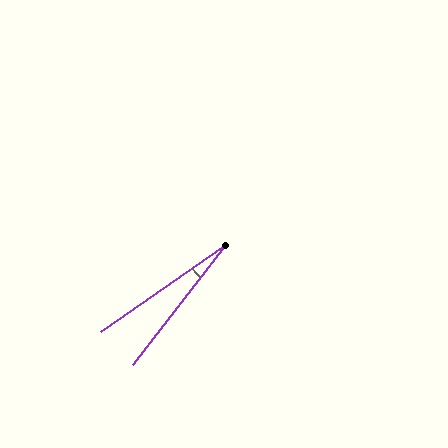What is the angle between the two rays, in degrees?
Approximately 17 degrees.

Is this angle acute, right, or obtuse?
It is acute.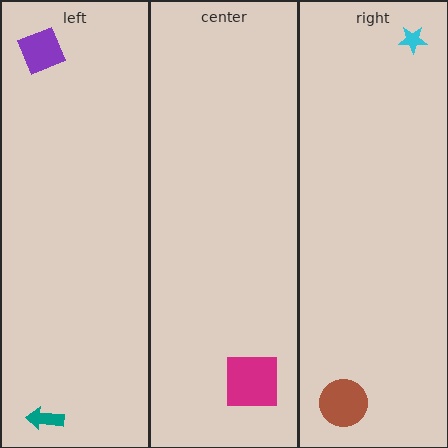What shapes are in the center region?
The magenta square.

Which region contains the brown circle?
The right region.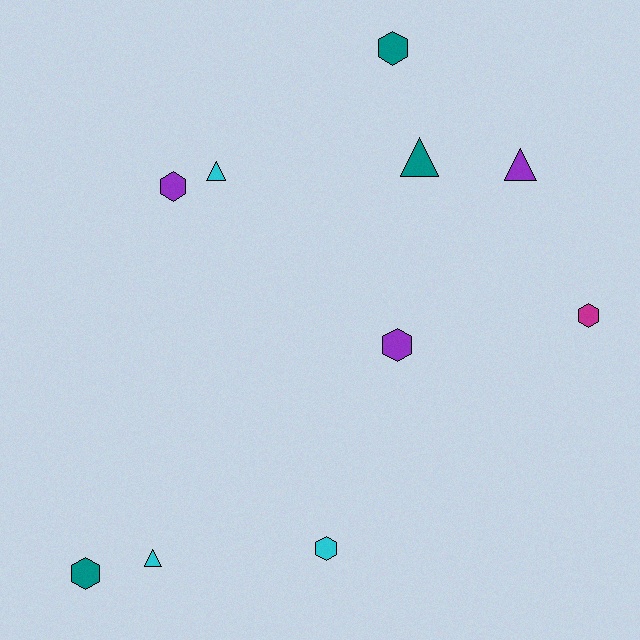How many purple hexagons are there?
There are 2 purple hexagons.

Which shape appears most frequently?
Hexagon, with 6 objects.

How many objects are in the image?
There are 10 objects.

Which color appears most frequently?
Teal, with 3 objects.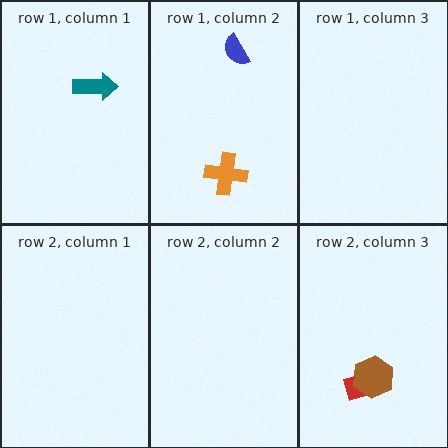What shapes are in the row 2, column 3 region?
The red diamond, the brown hexagon.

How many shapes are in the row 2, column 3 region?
2.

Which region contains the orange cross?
The row 1, column 2 region.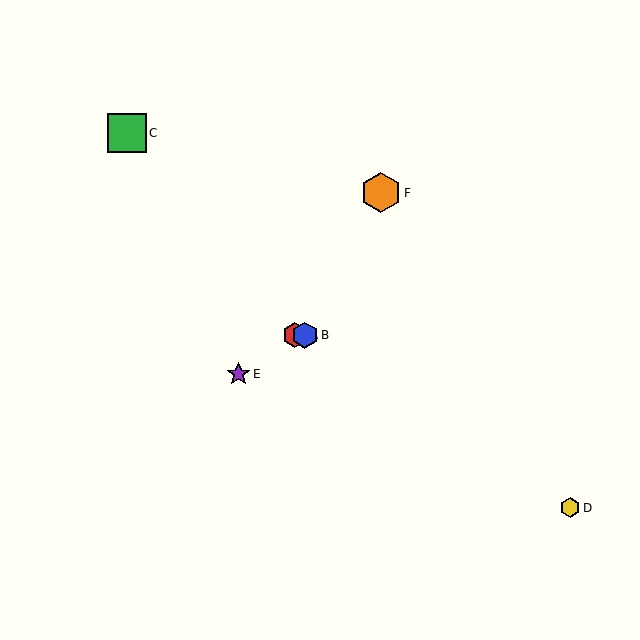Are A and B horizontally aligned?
Yes, both are at y≈335.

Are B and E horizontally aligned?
No, B is at y≈335 and E is at y≈374.